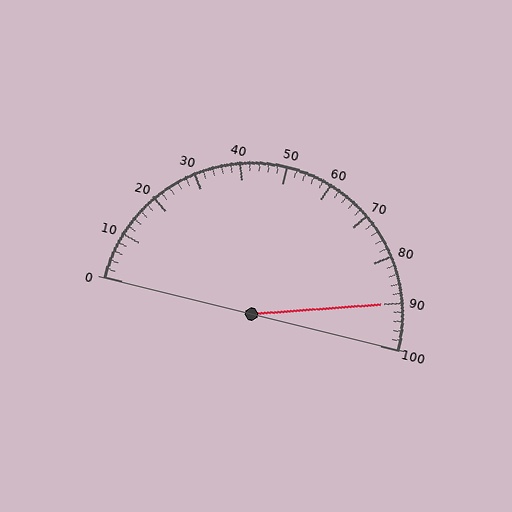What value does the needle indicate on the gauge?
The needle indicates approximately 90.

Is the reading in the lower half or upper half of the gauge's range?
The reading is in the upper half of the range (0 to 100).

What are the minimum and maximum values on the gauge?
The gauge ranges from 0 to 100.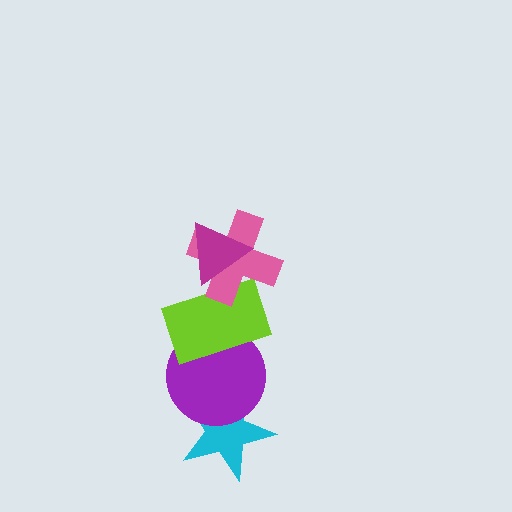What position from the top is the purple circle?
The purple circle is 4th from the top.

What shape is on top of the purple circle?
The lime rectangle is on top of the purple circle.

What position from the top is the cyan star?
The cyan star is 5th from the top.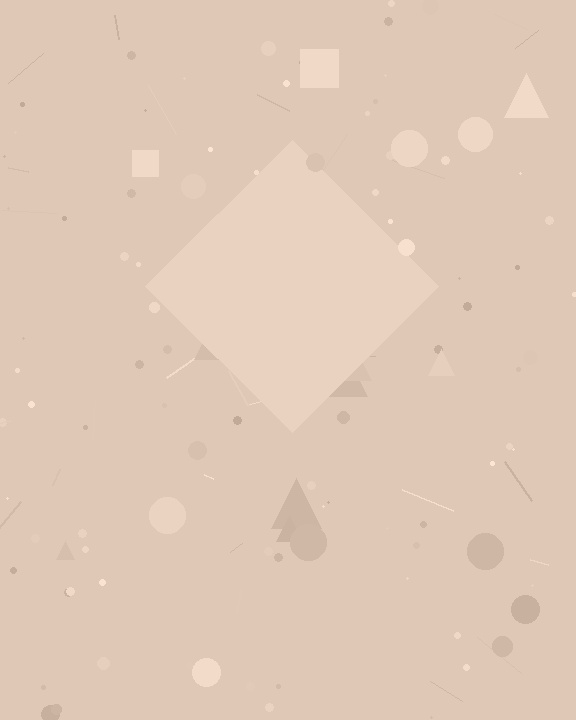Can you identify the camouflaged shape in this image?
The camouflaged shape is a diamond.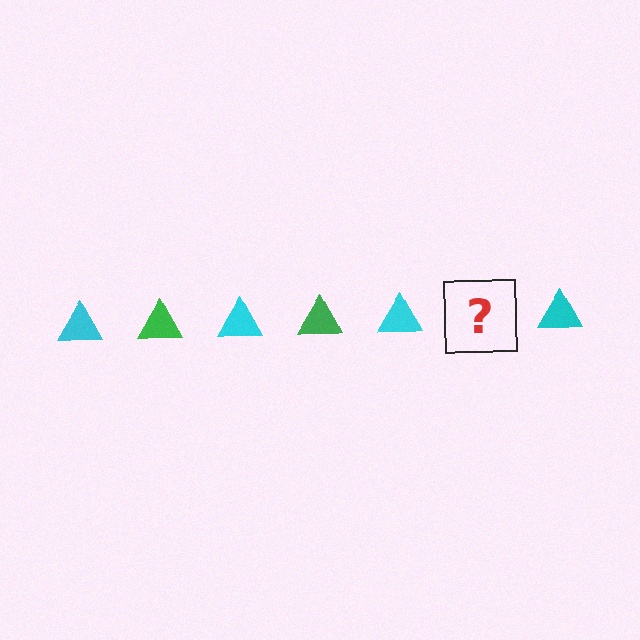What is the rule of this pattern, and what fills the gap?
The rule is that the pattern cycles through cyan, green triangles. The gap should be filled with a green triangle.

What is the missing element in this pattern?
The missing element is a green triangle.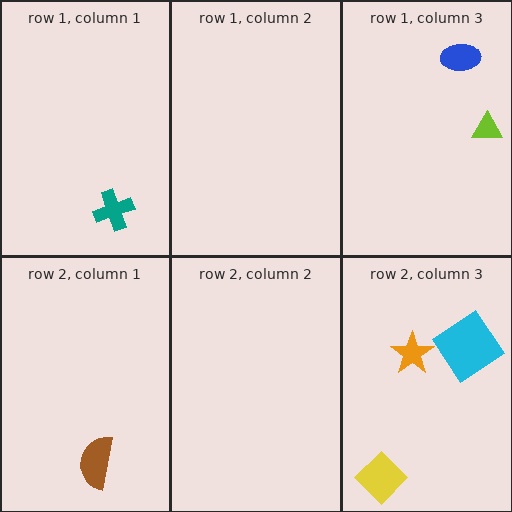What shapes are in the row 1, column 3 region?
The lime triangle, the blue ellipse.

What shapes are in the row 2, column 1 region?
The brown semicircle.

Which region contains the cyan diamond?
The row 2, column 3 region.